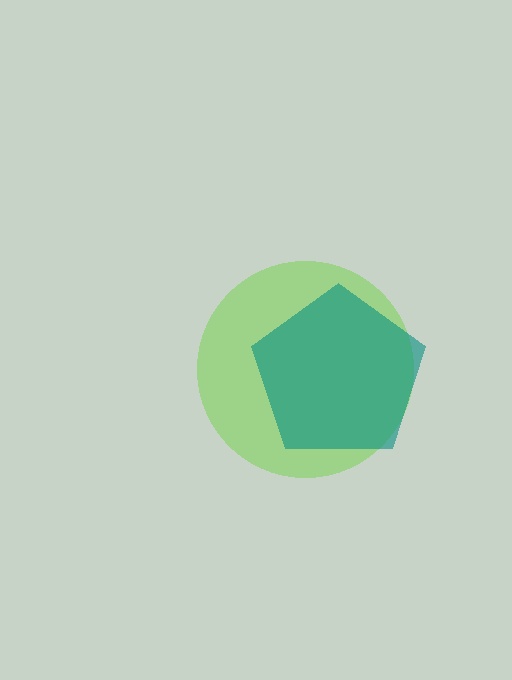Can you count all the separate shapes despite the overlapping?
Yes, there are 2 separate shapes.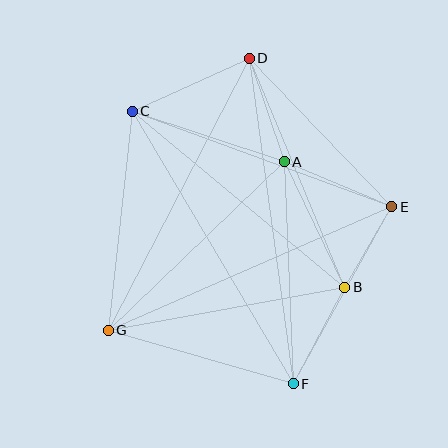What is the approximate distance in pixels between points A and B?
The distance between A and B is approximately 139 pixels.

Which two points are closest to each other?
Points B and E are closest to each other.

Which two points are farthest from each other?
Points D and F are farthest from each other.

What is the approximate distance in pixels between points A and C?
The distance between A and C is approximately 160 pixels.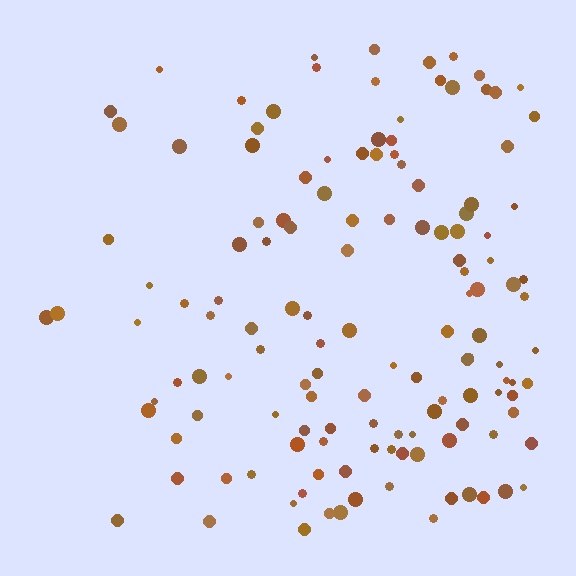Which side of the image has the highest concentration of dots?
The right.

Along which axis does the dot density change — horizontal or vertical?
Horizontal.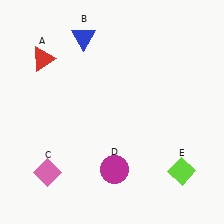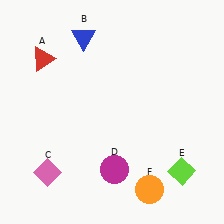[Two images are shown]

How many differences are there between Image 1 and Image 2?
There is 1 difference between the two images.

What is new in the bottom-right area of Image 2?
An orange circle (F) was added in the bottom-right area of Image 2.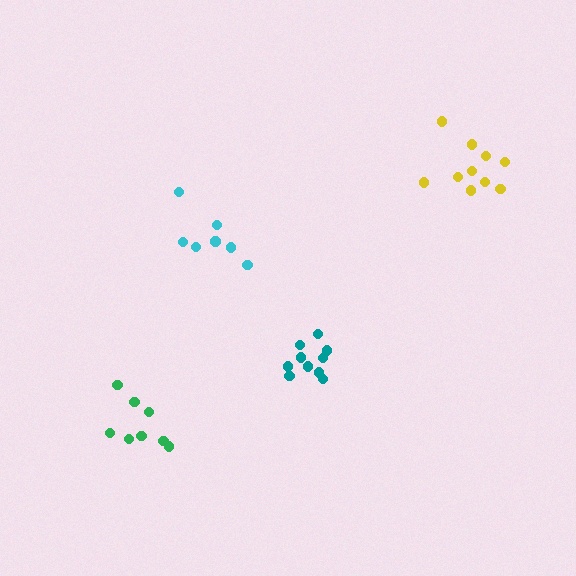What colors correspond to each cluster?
The clusters are colored: yellow, green, teal, cyan.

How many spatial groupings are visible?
There are 4 spatial groupings.